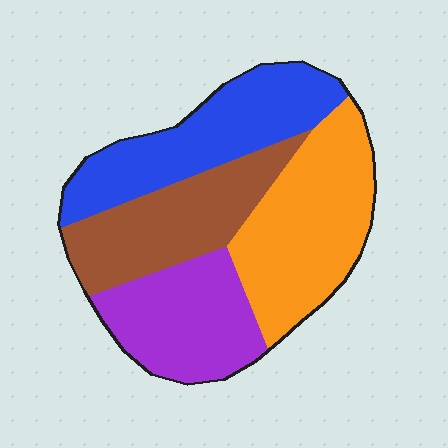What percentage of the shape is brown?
Brown takes up about one quarter (1/4) of the shape.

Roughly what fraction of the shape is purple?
Purple covers about 20% of the shape.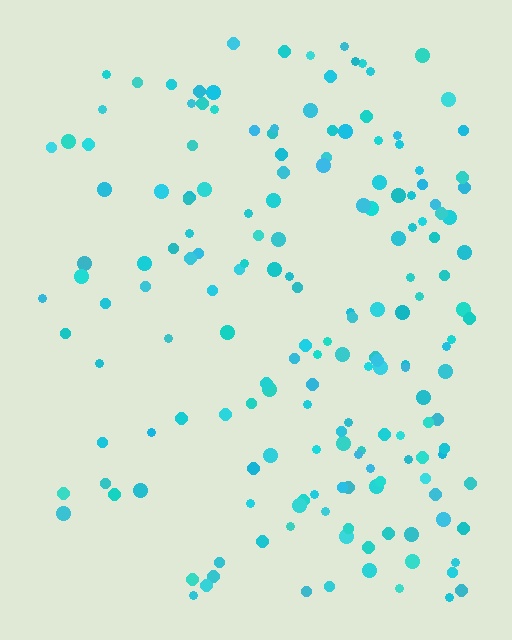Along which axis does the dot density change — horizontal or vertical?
Horizontal.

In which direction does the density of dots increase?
From left to right, with the right side densest.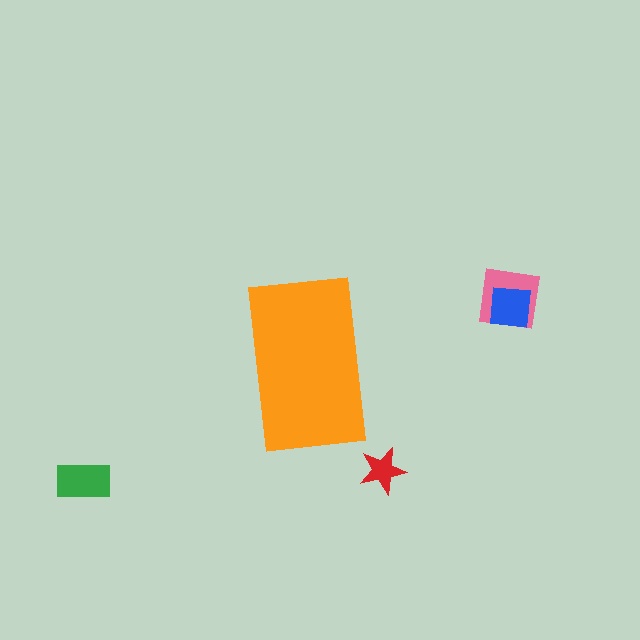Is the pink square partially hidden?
No, the pink square is fully visible.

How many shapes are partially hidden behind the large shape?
0 shapes are partially hidden.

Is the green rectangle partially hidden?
No, the green rectangle is fully visible.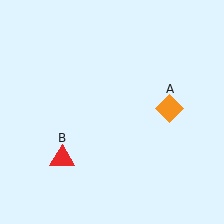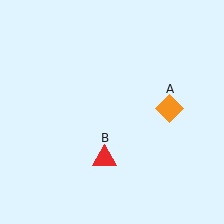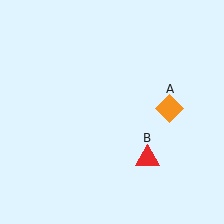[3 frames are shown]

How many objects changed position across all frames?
1 object changed position: red triangle (object B).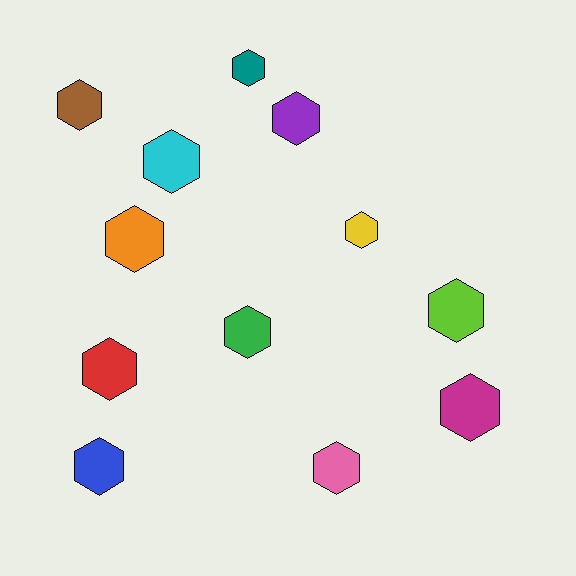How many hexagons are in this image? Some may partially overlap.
There are 12 hexagons.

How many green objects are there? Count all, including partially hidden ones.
There is 1 green object.